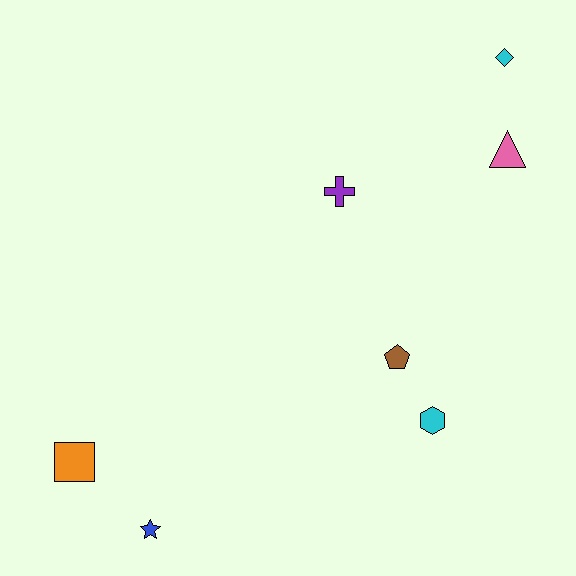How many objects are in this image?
There are 7 objects.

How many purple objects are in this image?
There is 1 purple object.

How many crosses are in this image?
There is 1 cross.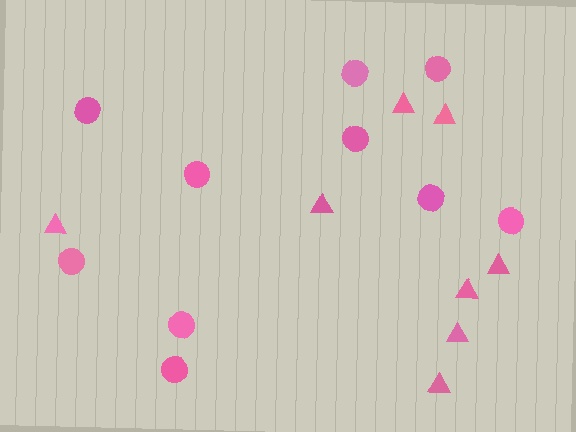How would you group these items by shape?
There are 2 groups: one group of triangles (8) and one group of circles (10).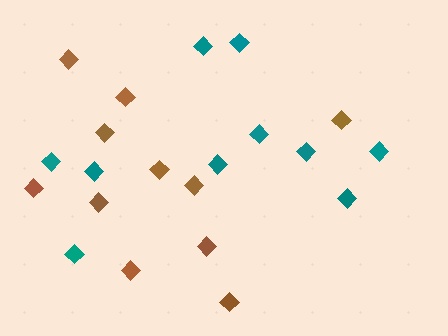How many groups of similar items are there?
There are 2 groups: one group of teal diamonds (10) and one group of brown diamonds (11).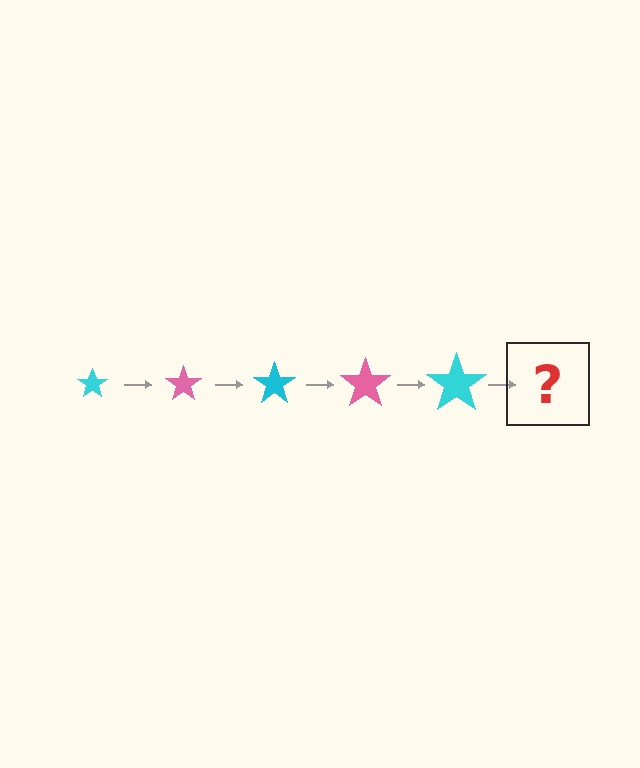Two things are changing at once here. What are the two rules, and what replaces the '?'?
The two rules are that the star grows larger each step and the color cycles through cyan and pink. The '?' should be a pink star, larger than the previous one.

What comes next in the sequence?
The next element should be a pink star, larger than the previous one.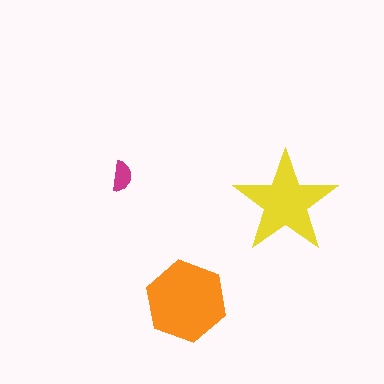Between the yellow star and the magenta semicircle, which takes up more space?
The yellow star.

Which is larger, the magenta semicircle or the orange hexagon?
The orange hexagon.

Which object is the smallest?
The magenta semicircle.